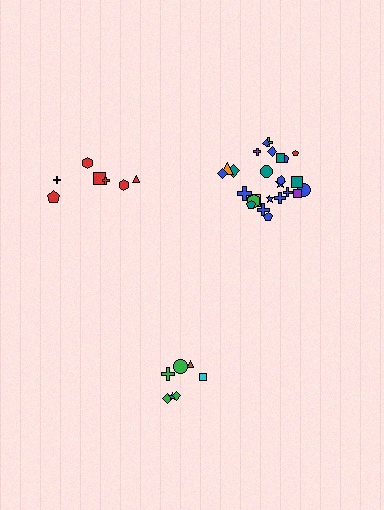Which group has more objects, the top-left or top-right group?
The top-right group.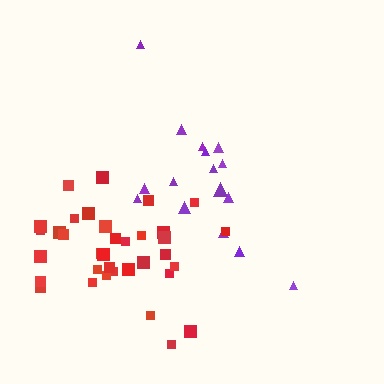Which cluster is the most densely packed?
Red.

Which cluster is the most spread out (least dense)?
Purple.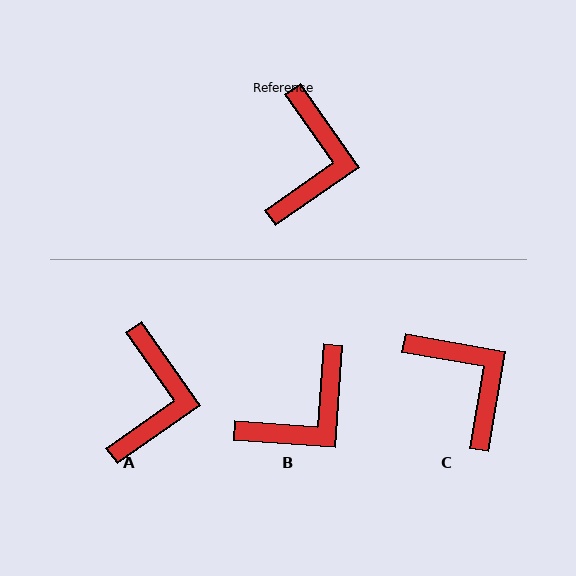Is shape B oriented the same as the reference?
No, it is off by about 39 degrees.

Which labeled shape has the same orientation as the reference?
A.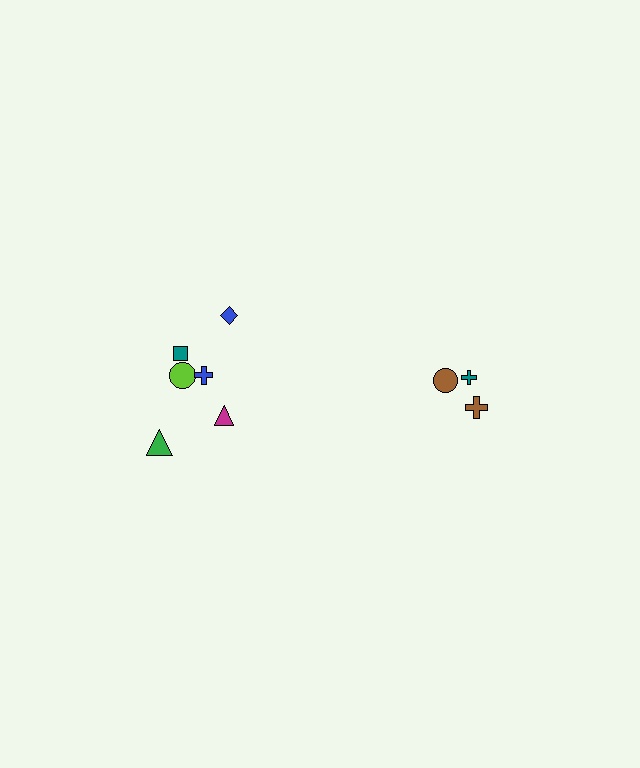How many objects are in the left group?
There are 6 objects.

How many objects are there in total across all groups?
There are 9 objects.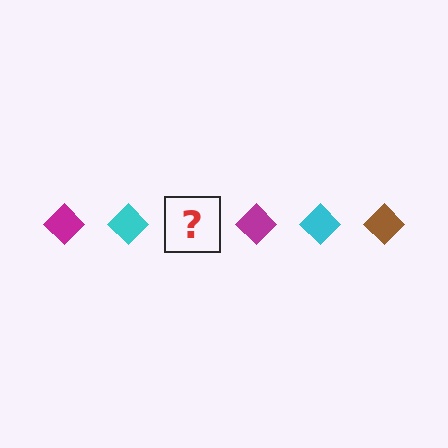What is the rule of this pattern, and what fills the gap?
The rule is that the pattern cycles through magenta, cyan, brown diamonds. The gap should be filled with a brown diamond.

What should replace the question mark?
The question mark should be replaced with a brown diamond.